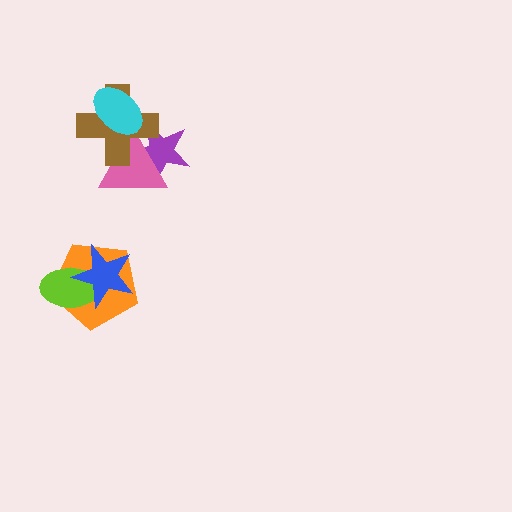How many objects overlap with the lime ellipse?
2 objects overlap with the lime ellipse.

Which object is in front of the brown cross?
The cyan ellipse is in front of the brown cross.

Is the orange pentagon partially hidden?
Yes, it is partially covered by another shape.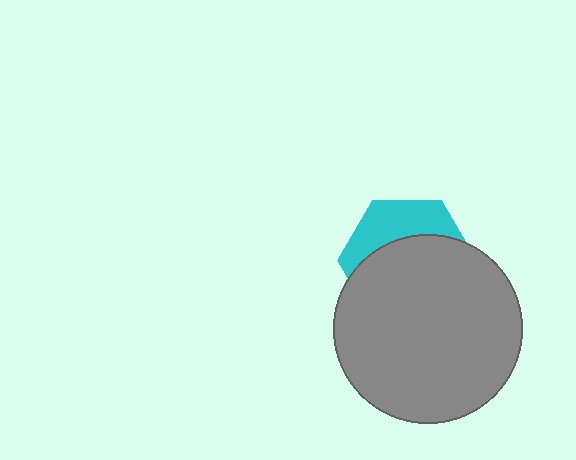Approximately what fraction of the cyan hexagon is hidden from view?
Roughly 65% of the cyan hexagon is hidden behind the gray circle.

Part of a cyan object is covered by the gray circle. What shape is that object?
It is a hexagon.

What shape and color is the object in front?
The object in front is a gray circle.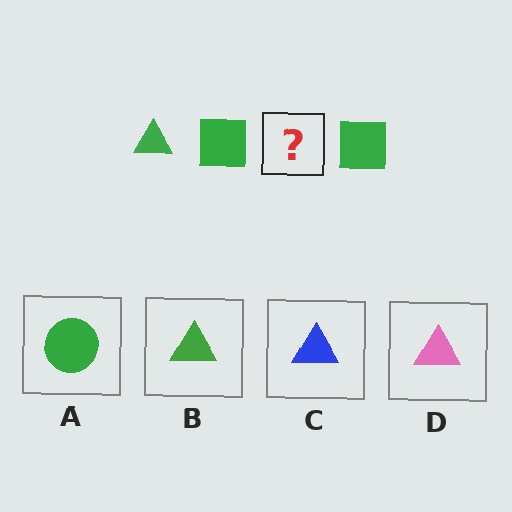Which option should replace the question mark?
Option B.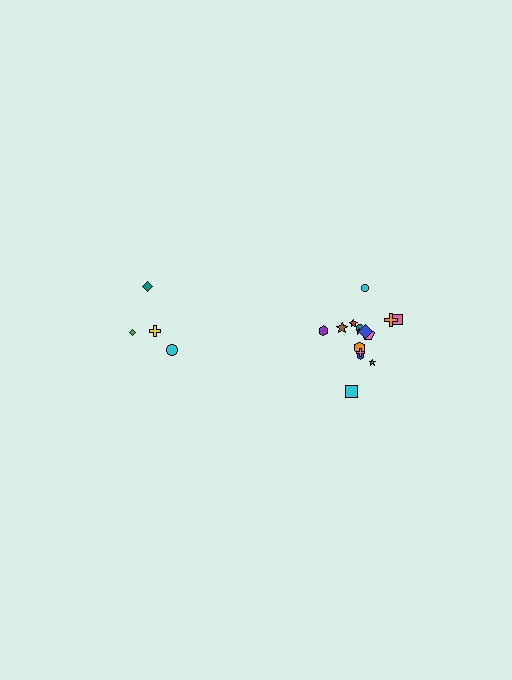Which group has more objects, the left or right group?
The right group.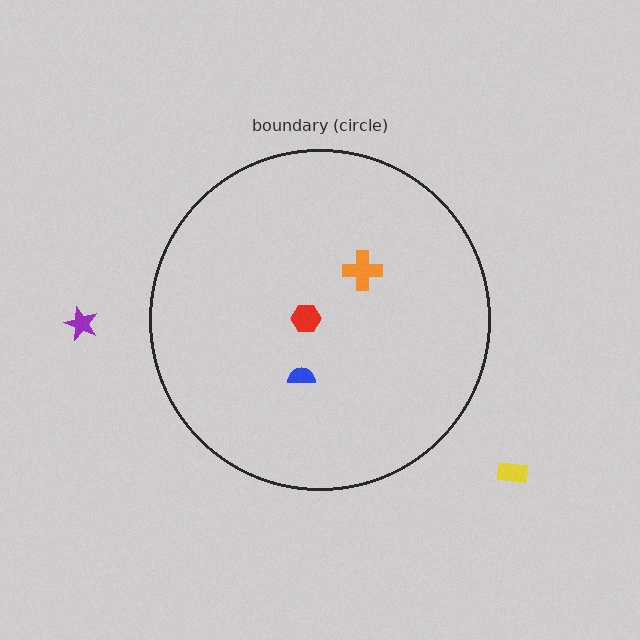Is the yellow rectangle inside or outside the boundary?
Outside.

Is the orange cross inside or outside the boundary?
Inside.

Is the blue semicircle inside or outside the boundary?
Inside.